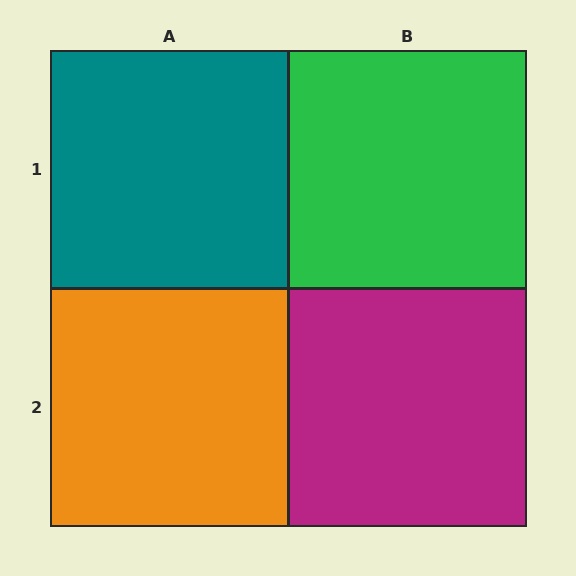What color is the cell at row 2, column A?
Orange.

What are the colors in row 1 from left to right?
Teal, green.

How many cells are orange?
1 cell is orange.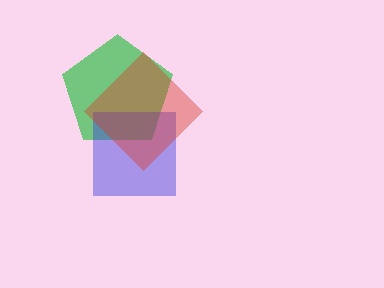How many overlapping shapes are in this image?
There are 3 overlapping shapes in the image.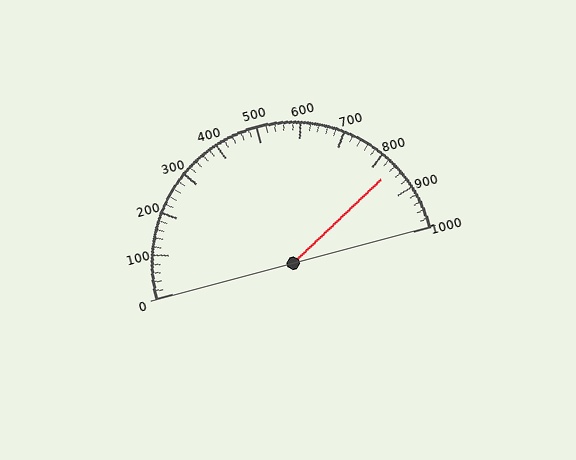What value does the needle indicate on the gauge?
The needle indicates approximately 840.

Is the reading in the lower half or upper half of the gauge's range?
The reading is in the upper half of the range (0 to 1000).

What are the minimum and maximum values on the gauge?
The gauge ranges from 0 to 1000.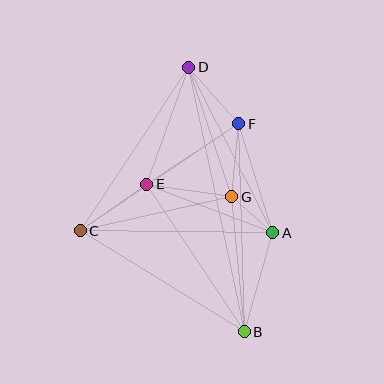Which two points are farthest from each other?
Points B and D are farthest from each other.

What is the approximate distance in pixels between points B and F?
The distance between B and F is approximately 208 pixels.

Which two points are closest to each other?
Points A and G are closest to each other.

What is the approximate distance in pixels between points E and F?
The distance between E and F is approximately 110 pixels.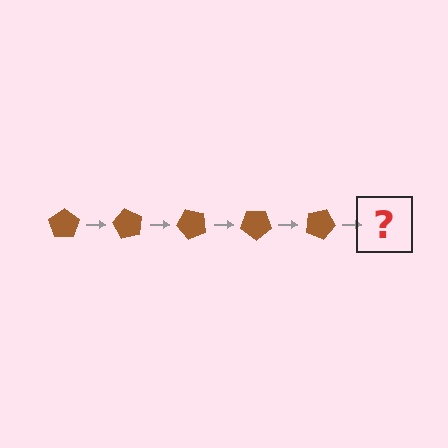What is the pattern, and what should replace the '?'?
The pattern is that the pentagon rotates 60 degrees each step. The '?' should be a brown pentagon rotated 300 degrees.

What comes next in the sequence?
The next element should be a brown pentagon rotated 300 degrees.